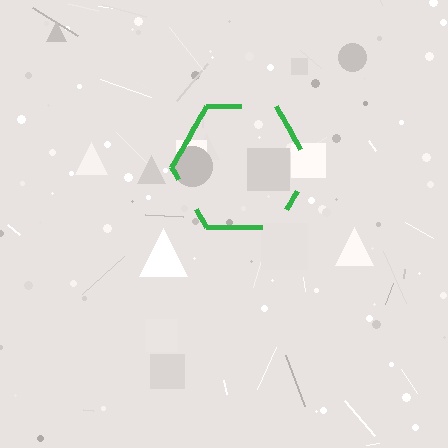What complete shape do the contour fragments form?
The contour fragments form a hexagon.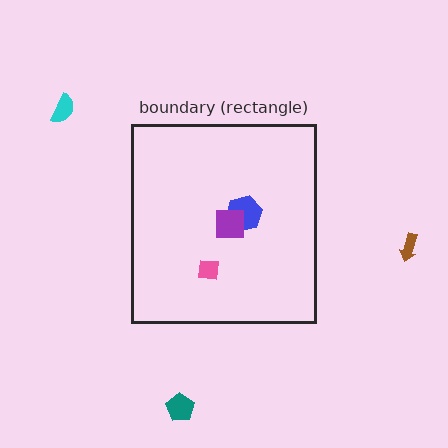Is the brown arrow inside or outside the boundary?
Outside.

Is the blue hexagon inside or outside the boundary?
Inside.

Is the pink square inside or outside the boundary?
Inside.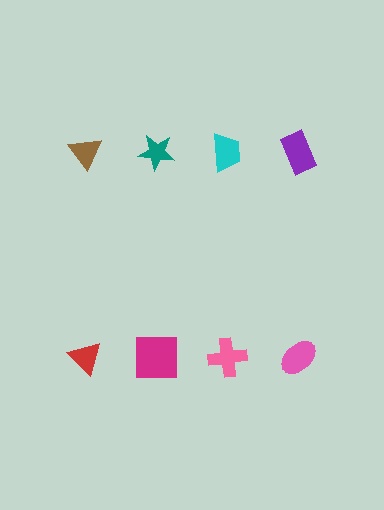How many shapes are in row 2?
4 shapes.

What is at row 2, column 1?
A red triangle.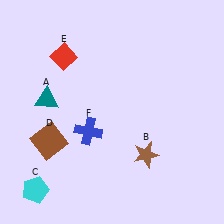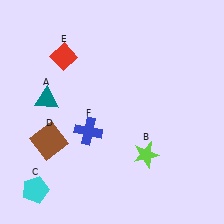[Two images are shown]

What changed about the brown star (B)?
In Image 1, B is brown. In Image 2, it changed to lime.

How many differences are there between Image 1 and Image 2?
There is 1 difference between the two images.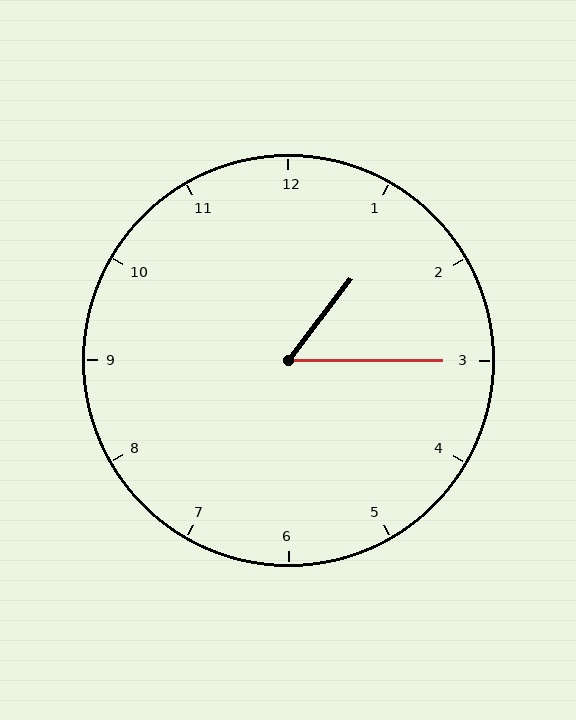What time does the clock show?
1:15.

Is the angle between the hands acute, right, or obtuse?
It is acute.